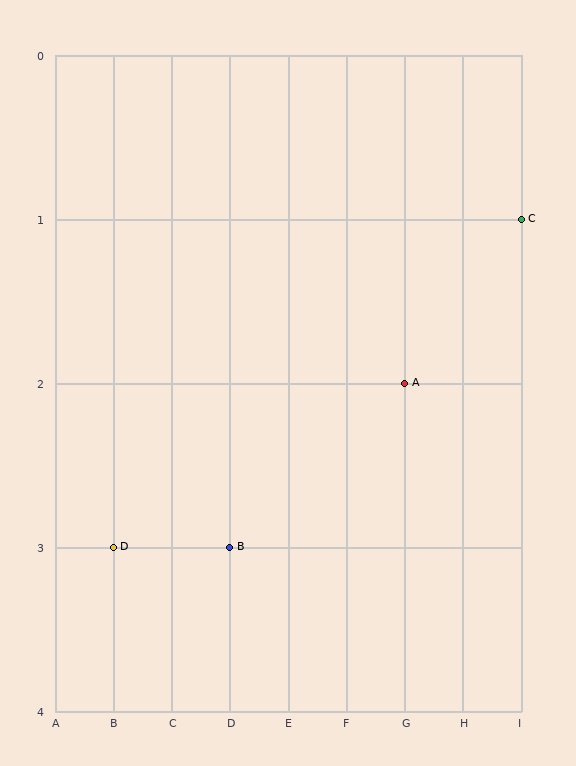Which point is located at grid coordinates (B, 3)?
Point D is at (B, 3).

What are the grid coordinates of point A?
Point A is at grid coordinates (G, 2).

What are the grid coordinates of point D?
Point D is at grid coordinates (B, 3).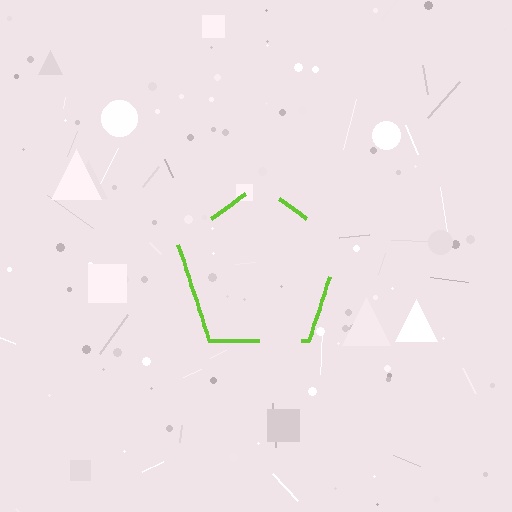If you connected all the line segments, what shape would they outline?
They would outline a pentagon.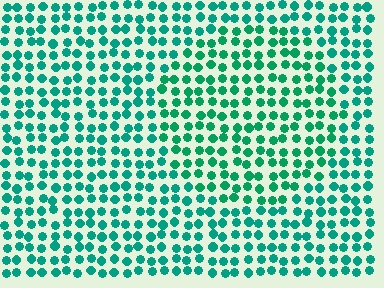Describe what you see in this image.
The image is filled with small teal elements in a uniform arrangement. A circle-shaped region is visible where the elements are tinted to a slightly different hue, forming a subtle color boundary.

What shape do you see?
I see a circle.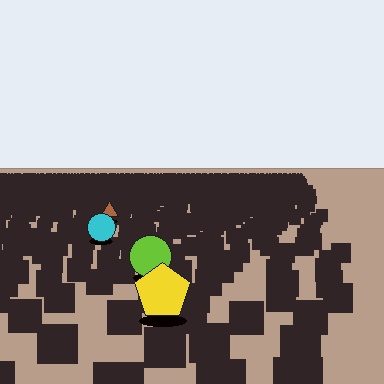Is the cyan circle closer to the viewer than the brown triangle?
Yes. The cyan circle is closer — you can tell from the texture gradient: the ground texture is coarser near it.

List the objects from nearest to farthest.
From nearest to farthest: the yellow pentagon, the lime circle, the cyan circle, the brown triangle.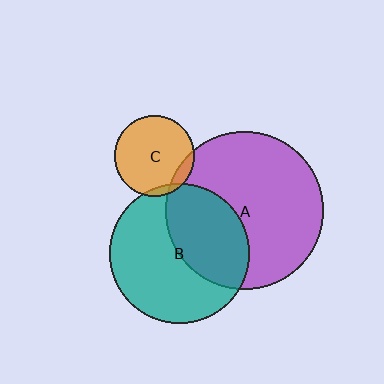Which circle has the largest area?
Circle A (purple).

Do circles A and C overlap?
Yes.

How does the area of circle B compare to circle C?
Approximately 3.0 times.